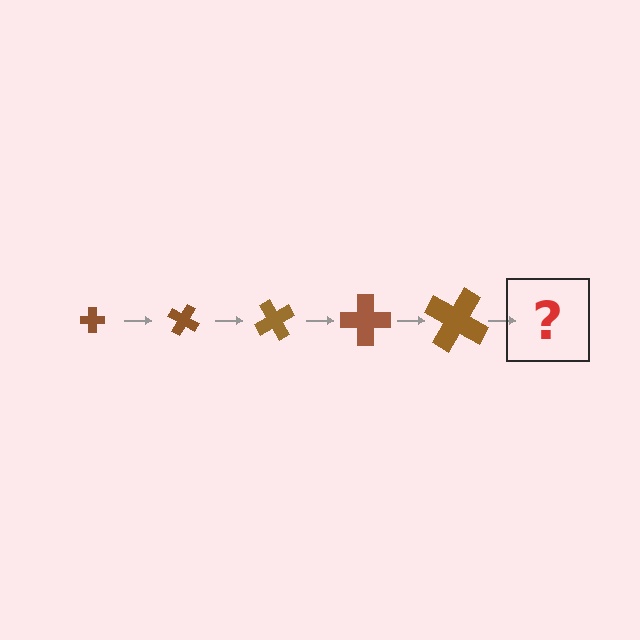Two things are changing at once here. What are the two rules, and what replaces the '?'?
The two rules are that the cross grows larger each step and it rotates 30 degrees each step. The '?' should be a cross, larger than the previous one and rotated 150 degrees from the start.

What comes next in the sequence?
The next element should be a cross, larger than the previous one and rotated 150 degrees from the start.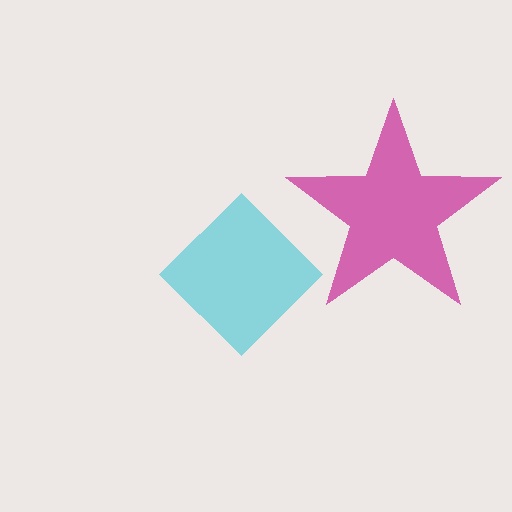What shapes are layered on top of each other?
The layered shapes are: a magenta star, a cyan diamond.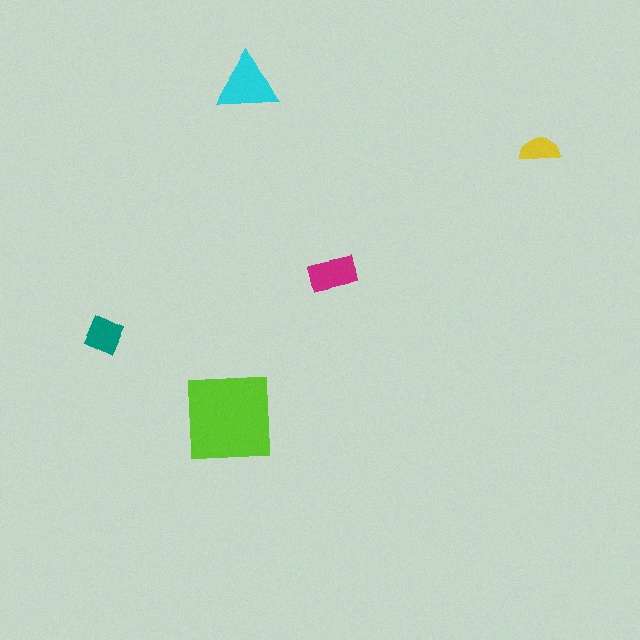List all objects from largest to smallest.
The lime square, the cyan triangle, the magenta rectangle, the teal diamond, the yellow semicircle.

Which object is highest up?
The cyan triangle is topmost.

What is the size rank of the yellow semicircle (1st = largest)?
5th.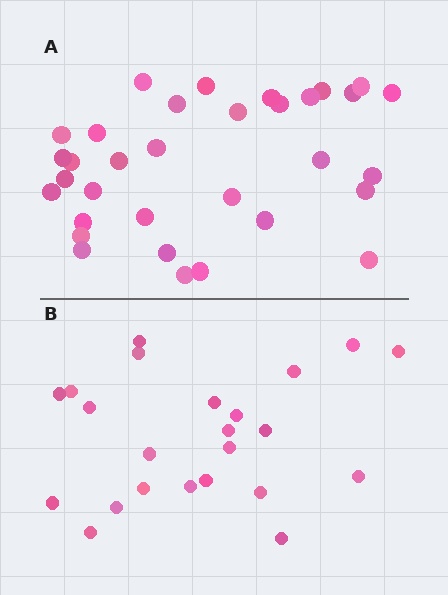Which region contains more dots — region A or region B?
Region A (the top region) has more dots.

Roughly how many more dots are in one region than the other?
Region A has roughly 10 or so more dots than region B.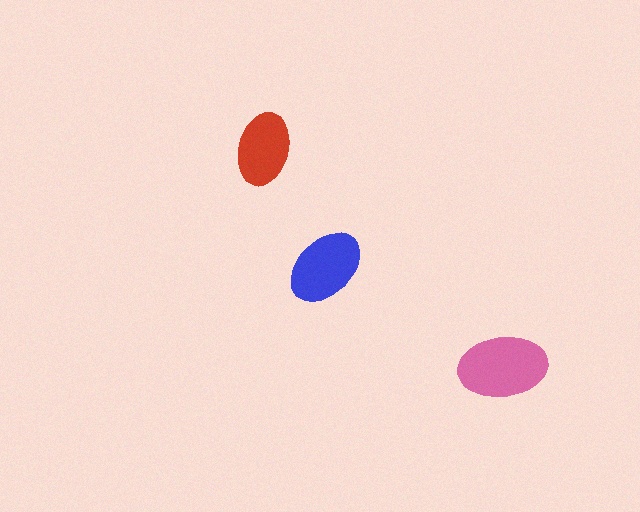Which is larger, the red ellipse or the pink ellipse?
The pink one.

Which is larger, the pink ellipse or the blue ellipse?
The pink one.